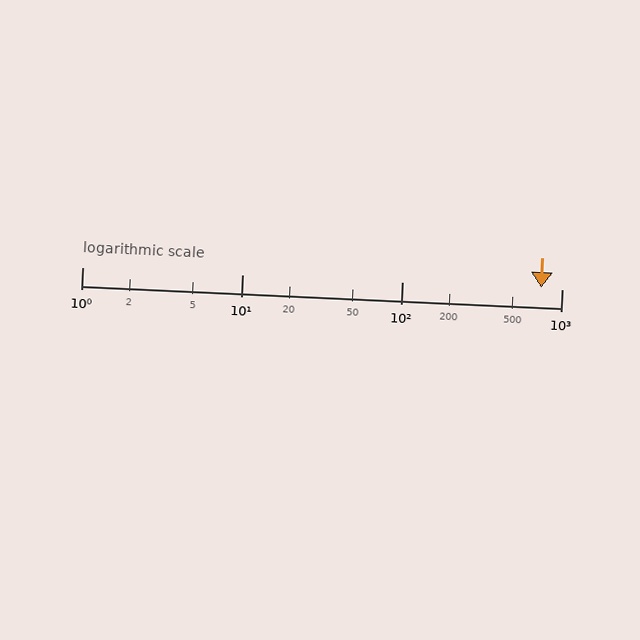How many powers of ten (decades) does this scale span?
The scale spans 3 decades, from 1 to 1000.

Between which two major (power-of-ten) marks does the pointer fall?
The pointer is between 100 and 1000.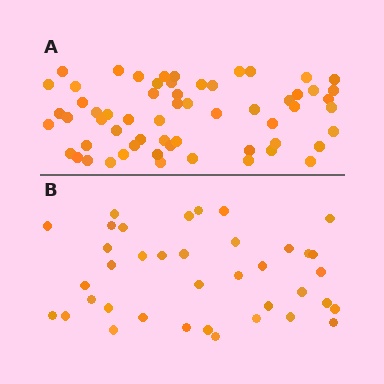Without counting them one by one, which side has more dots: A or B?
Region A (the top region) has more dots.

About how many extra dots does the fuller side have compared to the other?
Region A has approximately 20 more dots than region B.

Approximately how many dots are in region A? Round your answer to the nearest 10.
About 60 dots.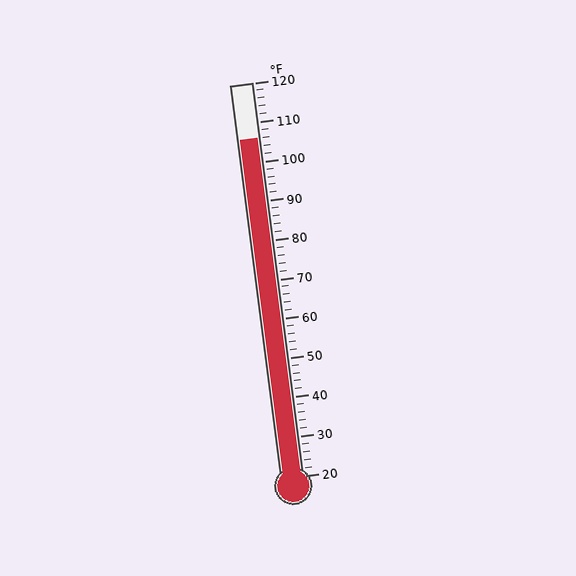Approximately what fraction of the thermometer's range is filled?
The thermometer is filled to approximately 85% of its range.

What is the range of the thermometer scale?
The thermometer scale ranges from 20°F to 120°F.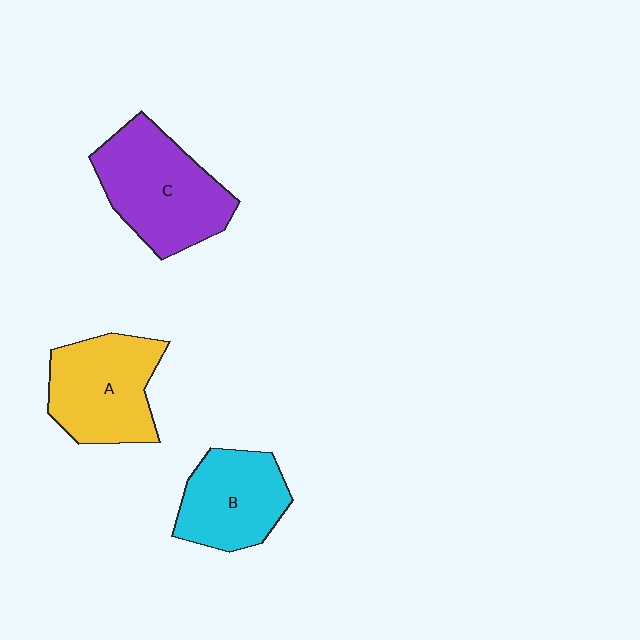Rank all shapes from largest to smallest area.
From largest to smallest: C (purple), A (yellow), B (cyan).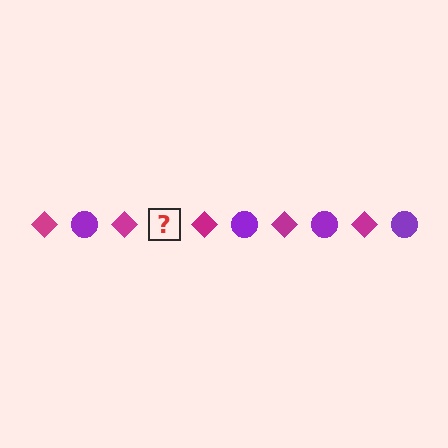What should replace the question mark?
The question mark should be replaced with a purple circle.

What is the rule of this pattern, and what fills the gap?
The rule is that the pattern alternates between magenta diamond and purple circle. The gap should be filled with a purple circle.